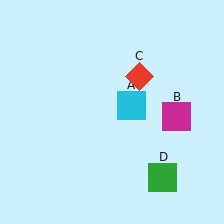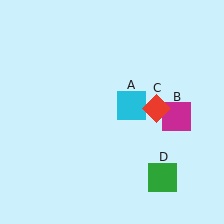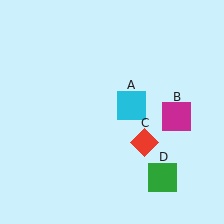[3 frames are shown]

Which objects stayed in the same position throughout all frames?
Cyan square (object A) and magenta square (object B) and green square (object D) remained stationary.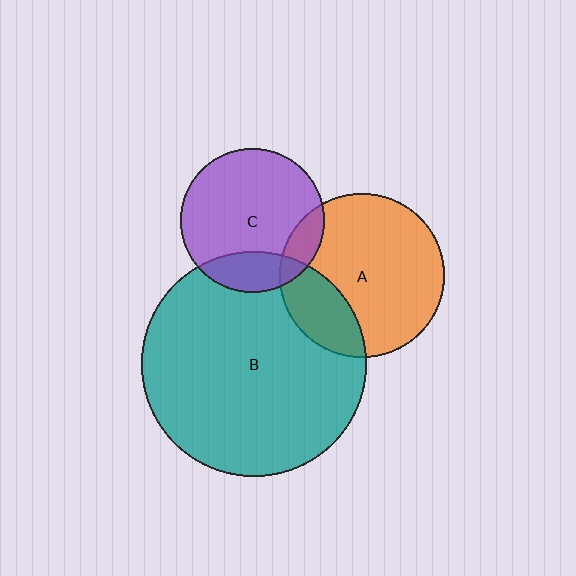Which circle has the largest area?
Circle B (teal).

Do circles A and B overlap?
Yes.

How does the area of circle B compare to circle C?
Approximately 2.4 times.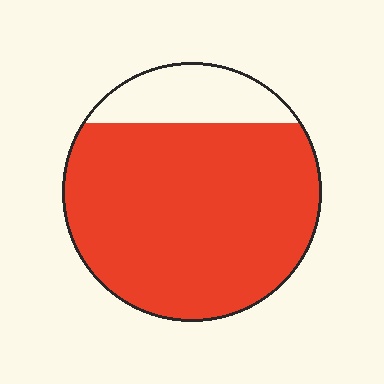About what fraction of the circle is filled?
About five sixths (5/6).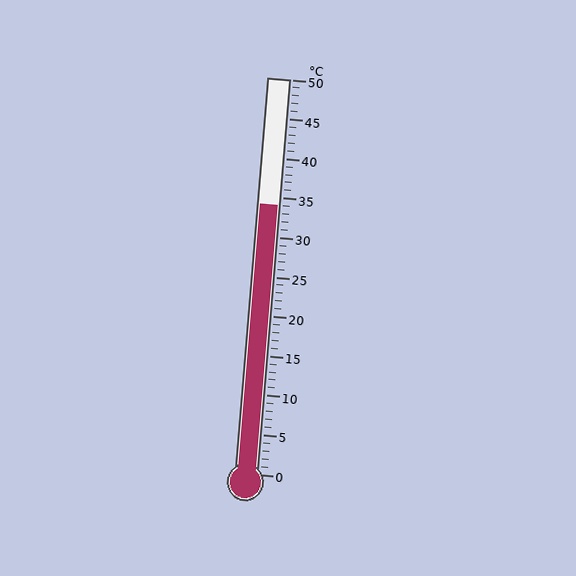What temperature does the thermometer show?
The thermometer shows approximately 34°C.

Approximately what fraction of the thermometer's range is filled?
The thermometer is filled to approximately 70% of its range.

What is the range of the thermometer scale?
The thermometer scale ranges from 0°C to 50°C.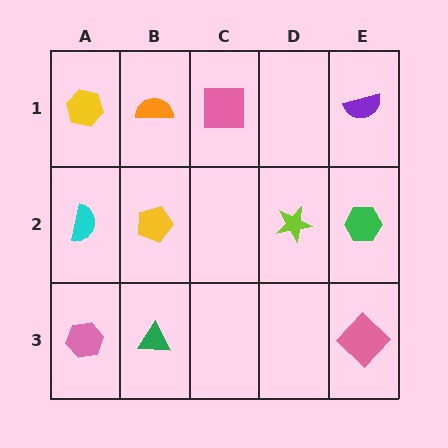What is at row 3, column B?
A green triangle.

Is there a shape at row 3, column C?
No, that cell is empty.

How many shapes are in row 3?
3 shapes.